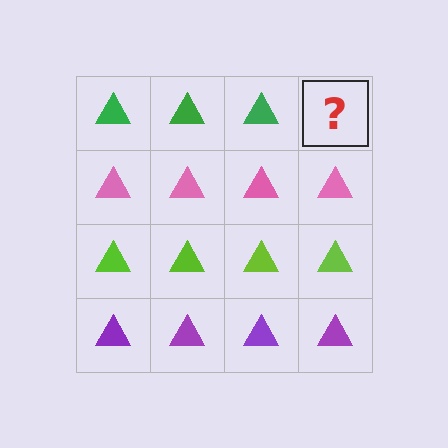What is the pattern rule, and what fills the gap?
The rule is that each row has a consistent color. The gap should be filled with a green triangle.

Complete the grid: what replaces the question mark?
The question mark should be replaced with a green triangle.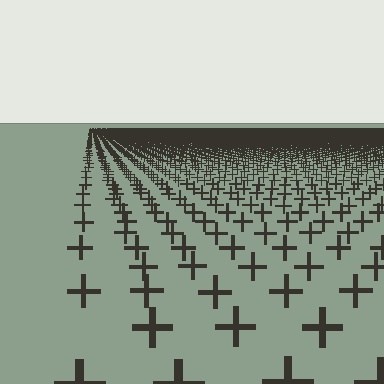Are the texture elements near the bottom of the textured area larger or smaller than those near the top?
Larger. Near the bottom, elements are closer to the viewer and appear at a bigger on-screen size.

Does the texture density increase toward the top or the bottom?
Density increases toward the top.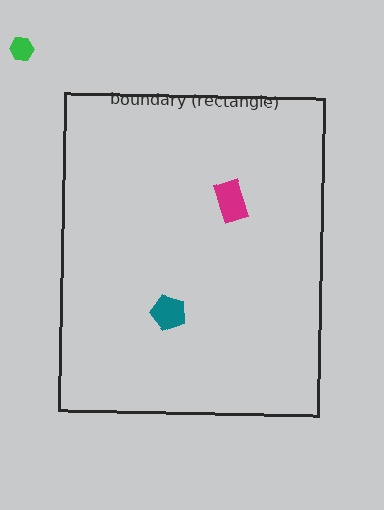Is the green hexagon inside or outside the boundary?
Outside.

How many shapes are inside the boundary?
2 inside, 1 outside.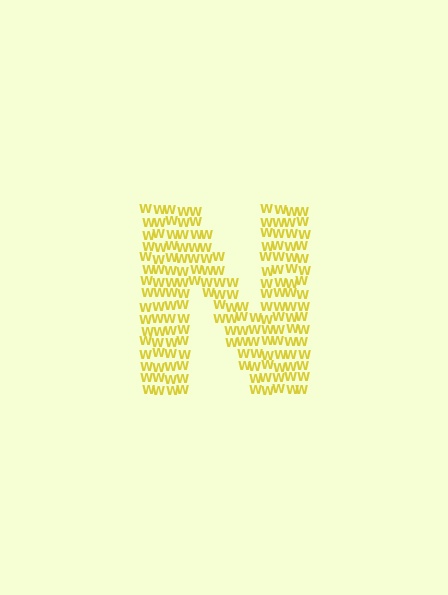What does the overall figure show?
The overall figure shows the letter N.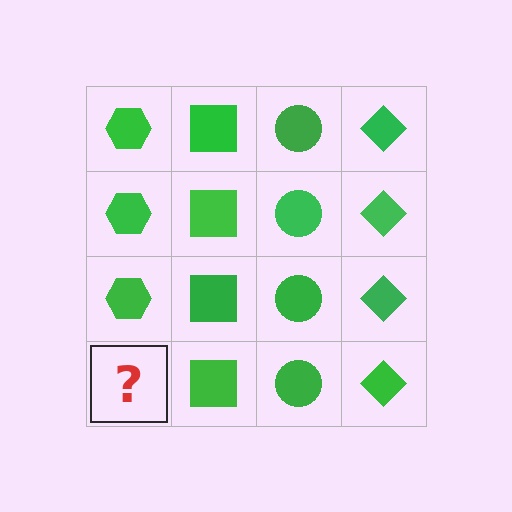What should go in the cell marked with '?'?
The missing cell should contain a green hexagon.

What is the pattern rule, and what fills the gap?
The rule is that each column has a consistent shape. The gap should be filled with a green hexagon.